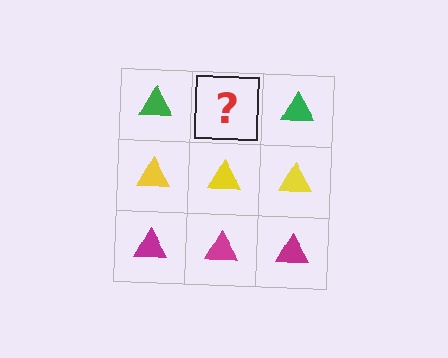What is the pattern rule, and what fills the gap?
The rule is that each row has a consistent color. The gap should be filled with a green triangle.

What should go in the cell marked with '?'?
The missing cell should contain a green triangle.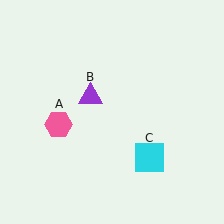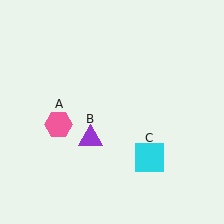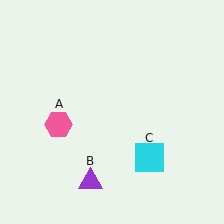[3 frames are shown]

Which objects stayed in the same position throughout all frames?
Pink hexagon (object A) and cyan square (object C) remained stationary.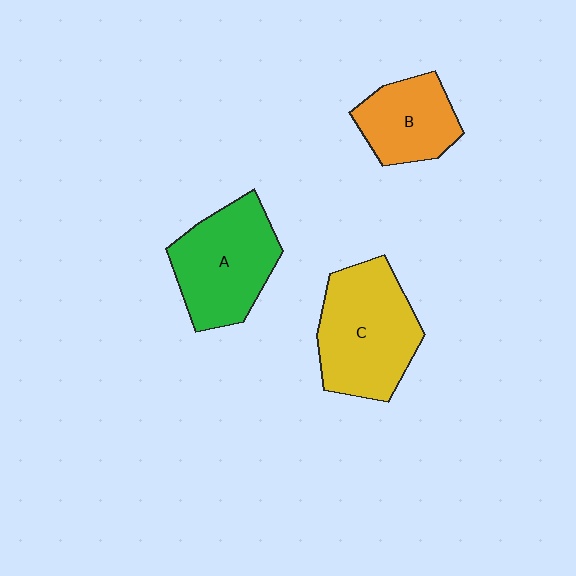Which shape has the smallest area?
Shape B (orange).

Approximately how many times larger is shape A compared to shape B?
Approximately 1.4 times.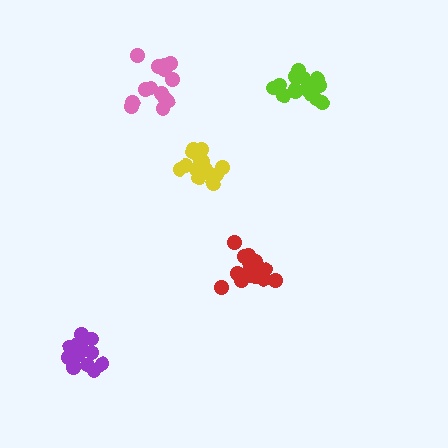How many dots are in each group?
Group 1: 17 dots, Group 2: 16 dots, Group 3: 15 dots, Group 4: 17 dots, Group 5: 15 dots (80 total).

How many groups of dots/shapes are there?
There are 5 groups.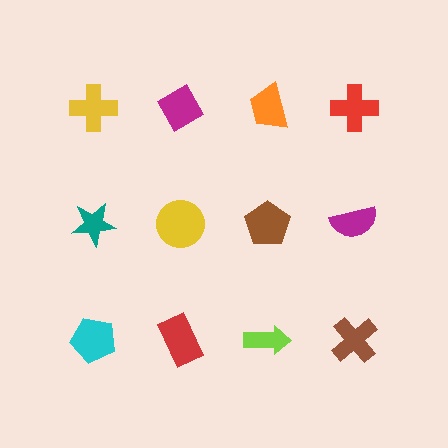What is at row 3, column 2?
A red rectangle.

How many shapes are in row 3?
4 shapes.